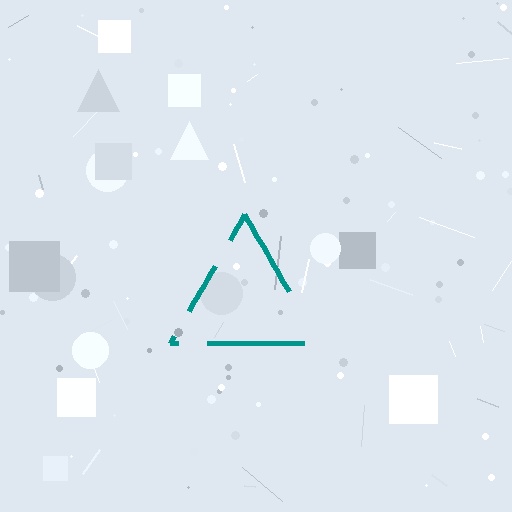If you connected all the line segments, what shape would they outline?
They would outline a triangle.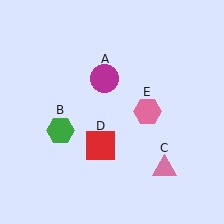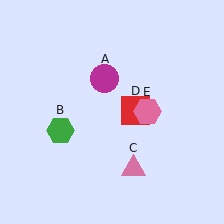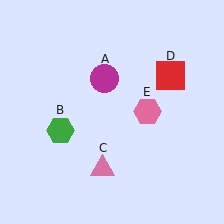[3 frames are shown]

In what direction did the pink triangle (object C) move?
The pink triangle (object C) moved left.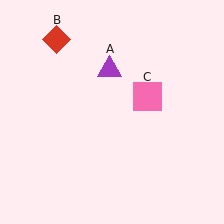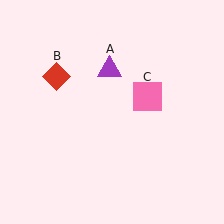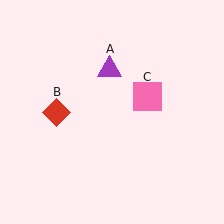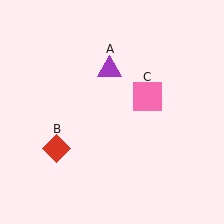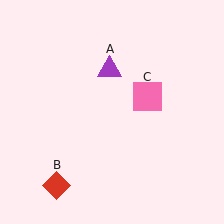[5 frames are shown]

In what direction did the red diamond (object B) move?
The red diamond (object B) moved down.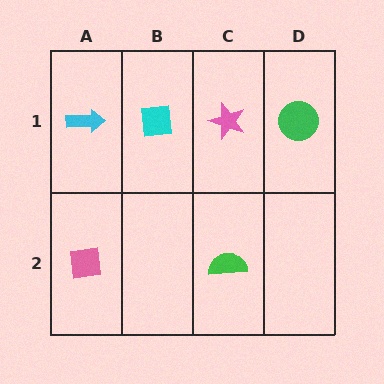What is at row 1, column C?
A pink star.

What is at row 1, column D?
A green circle.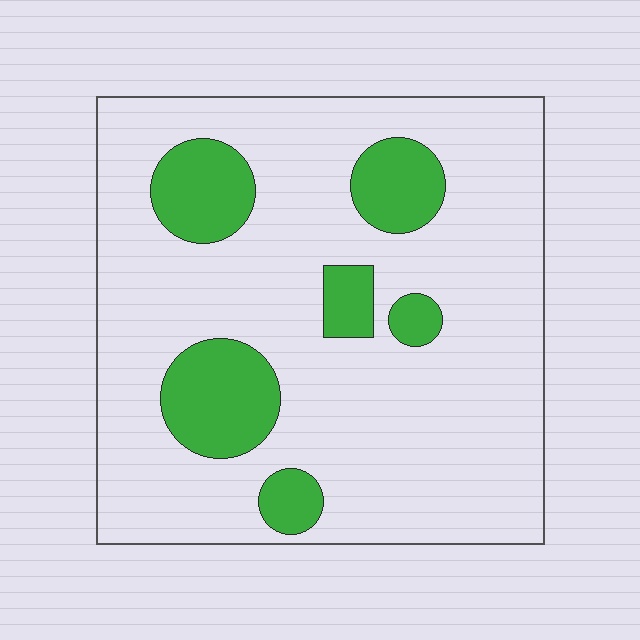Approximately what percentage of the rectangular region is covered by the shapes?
Approximately 20%.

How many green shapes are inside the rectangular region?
6.